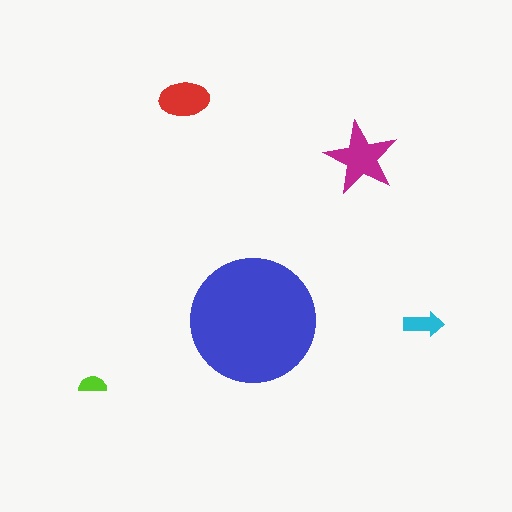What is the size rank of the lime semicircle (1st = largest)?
5th.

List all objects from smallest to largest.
The lime semicircle, the cyan arrow, the red ellipse, the magenta star, the blue circle.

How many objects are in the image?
There are 5 objects in the image.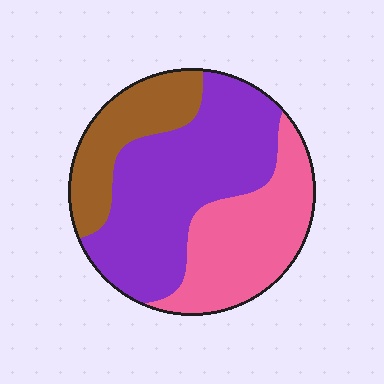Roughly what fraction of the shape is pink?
Pink takes up about one third (1/3) of the shape.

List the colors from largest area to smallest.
From largest to smallest: purple, pink, brown.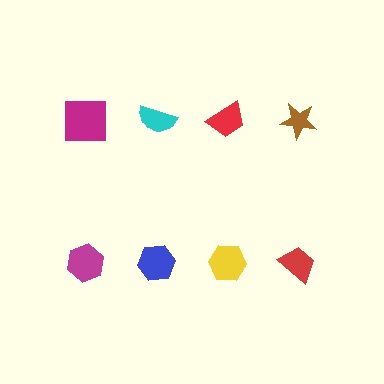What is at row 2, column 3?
A yellow hexagon.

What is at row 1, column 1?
A magenta square.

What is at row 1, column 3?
A red trapezoid.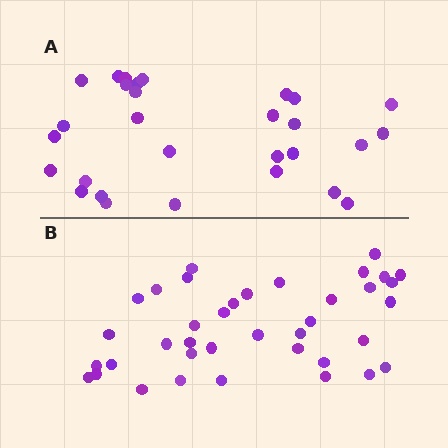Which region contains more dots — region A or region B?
Region B (the bottom region) has more dots.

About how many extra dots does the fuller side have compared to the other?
Region B has roughly 8 or so more dots than region A.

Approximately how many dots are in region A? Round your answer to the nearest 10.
About 30 dots. (The exact count is 29, which rounds to 30.)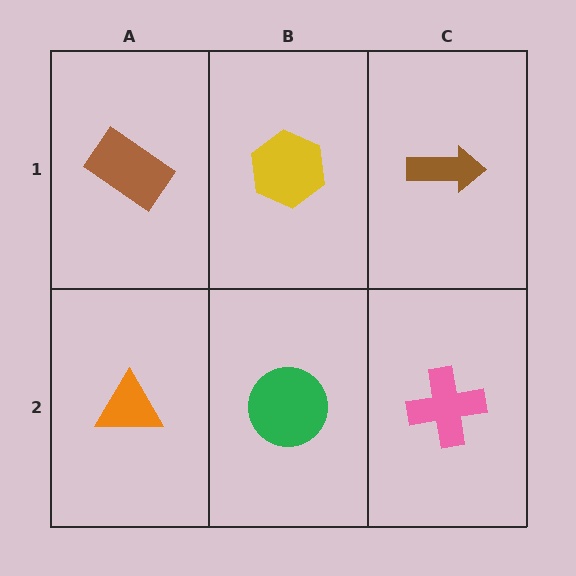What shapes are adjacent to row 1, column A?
An orange triangle (row 2, column A), a yellow hexagon (row 1, column B).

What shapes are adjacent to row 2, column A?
A brown rectangle (row 1, column A), a green circle (row 2, column B).